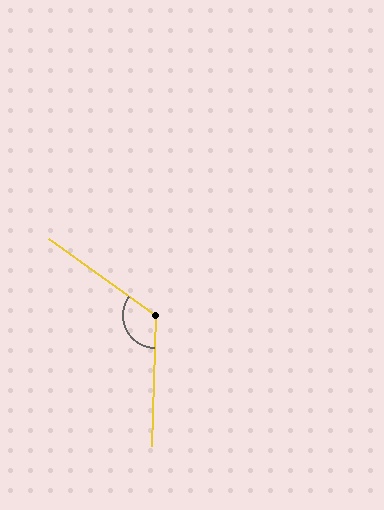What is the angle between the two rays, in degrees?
Approximately 124 degrees.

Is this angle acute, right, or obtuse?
It is obtuse.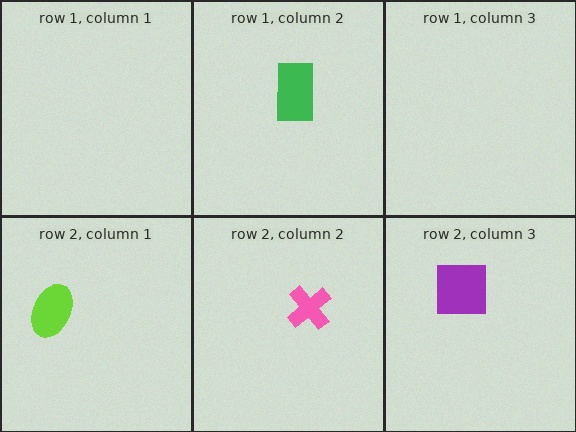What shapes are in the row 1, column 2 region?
The green rectangle.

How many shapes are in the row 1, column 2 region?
1.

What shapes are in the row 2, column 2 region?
The pink cross.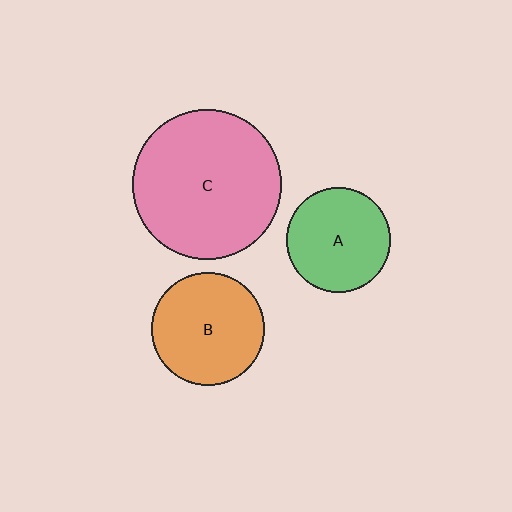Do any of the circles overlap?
No, none of the circles overlap.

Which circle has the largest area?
Circle C (pink).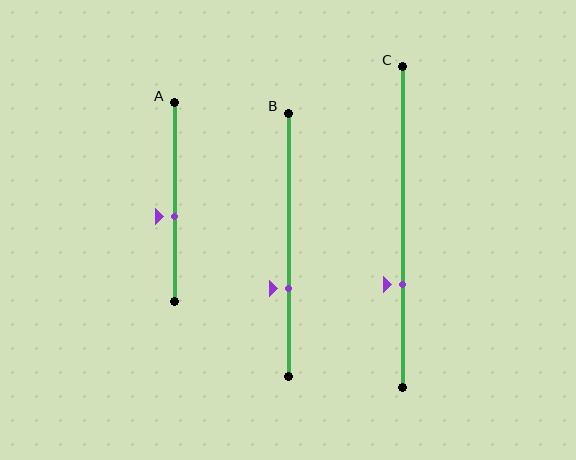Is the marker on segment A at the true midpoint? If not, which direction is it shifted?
No, the marker on segment A is shifted downward by about 7% of the segment length.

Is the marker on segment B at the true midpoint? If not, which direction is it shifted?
No, the marker on segment B is shifted downward by about 17% of the segment length.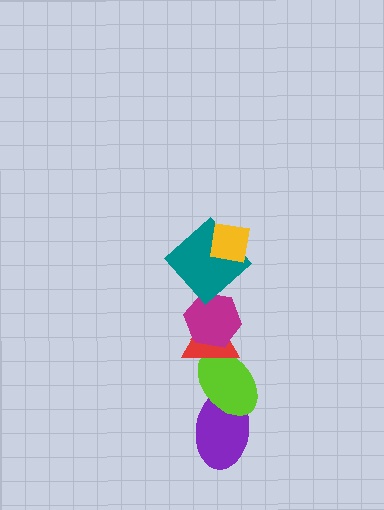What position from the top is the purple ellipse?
The purple ellipse is 6th from the top.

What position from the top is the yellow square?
The yellow square is 1st from the top.